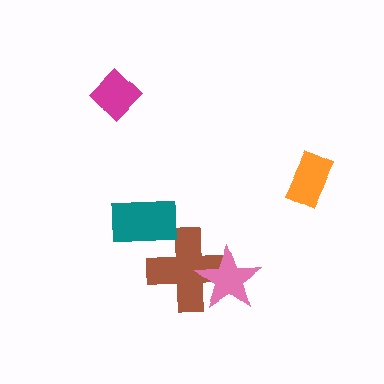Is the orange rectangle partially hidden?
No, no other shape covers it.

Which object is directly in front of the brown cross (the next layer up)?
The teal rectangle is directly in front of the brown cross.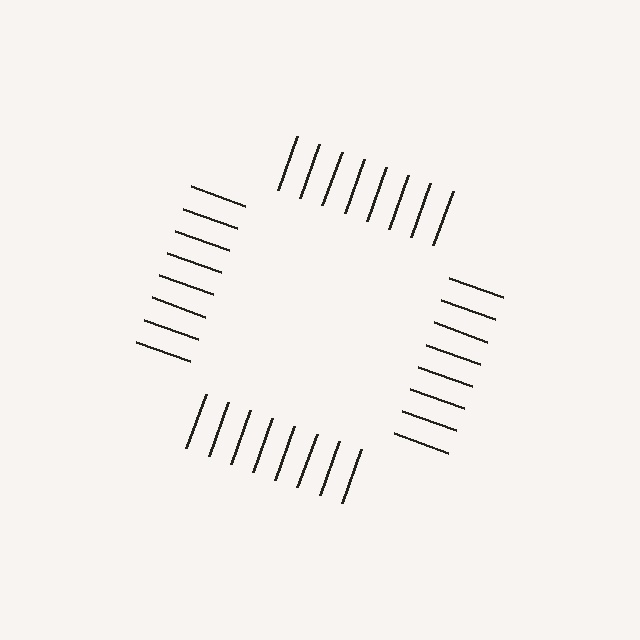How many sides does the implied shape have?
4 sides — the line-ends trace a square.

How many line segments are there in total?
32 — 8 along each of the 4 edges.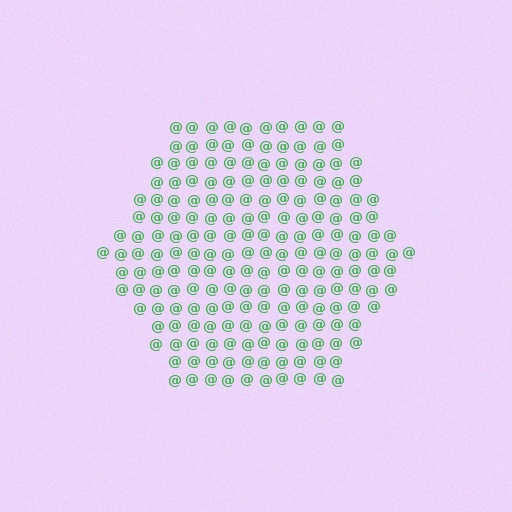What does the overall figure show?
The overall figure shows a hexagon.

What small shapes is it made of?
It is made of small at signs.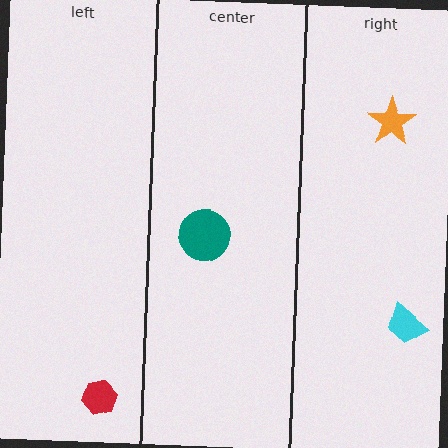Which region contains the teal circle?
The center region.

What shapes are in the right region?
The cyan trapezoid, the orange star.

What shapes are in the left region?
The red hexagon.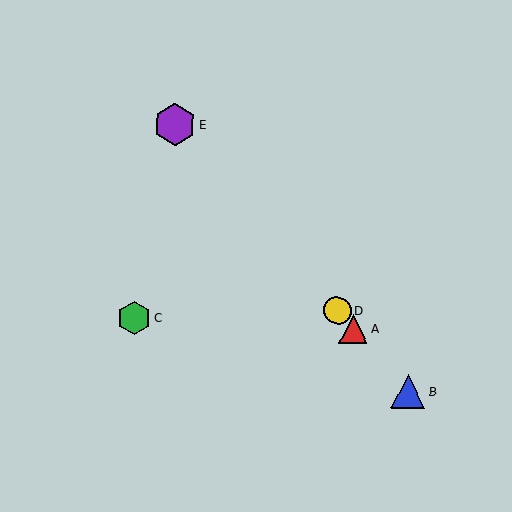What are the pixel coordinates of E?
Object E is at (175, 125).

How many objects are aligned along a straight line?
4 objects (A, B, D, E) are aligned along a straight line.